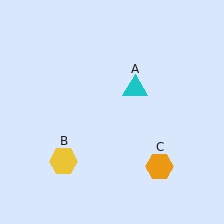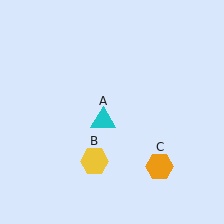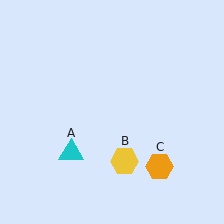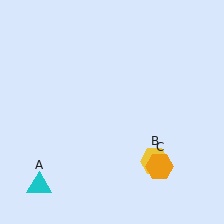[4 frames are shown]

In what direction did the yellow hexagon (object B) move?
The yellow hexagon (object B) moved right.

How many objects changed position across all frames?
2 objects changed position: cyan triangle (object A), yellow hexagon (object B).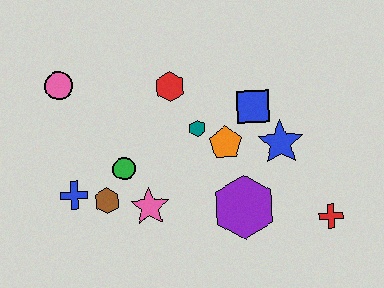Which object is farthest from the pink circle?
The red cross is farthest from the pink circle.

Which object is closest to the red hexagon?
The teal hexagon is closest to the red hexagon.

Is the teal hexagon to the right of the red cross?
No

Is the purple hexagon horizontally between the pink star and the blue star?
Yes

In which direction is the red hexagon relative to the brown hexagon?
The red hexagon is above the brown hexagon.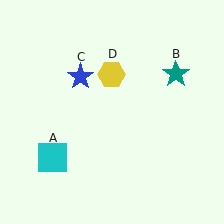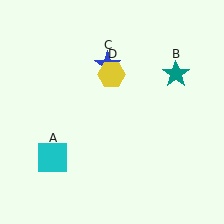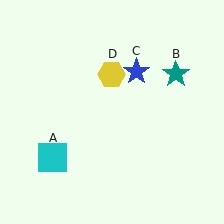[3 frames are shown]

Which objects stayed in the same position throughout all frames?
Cyan square (object A) and teal star (object B) and yellow hexagon (object D) remained stationary.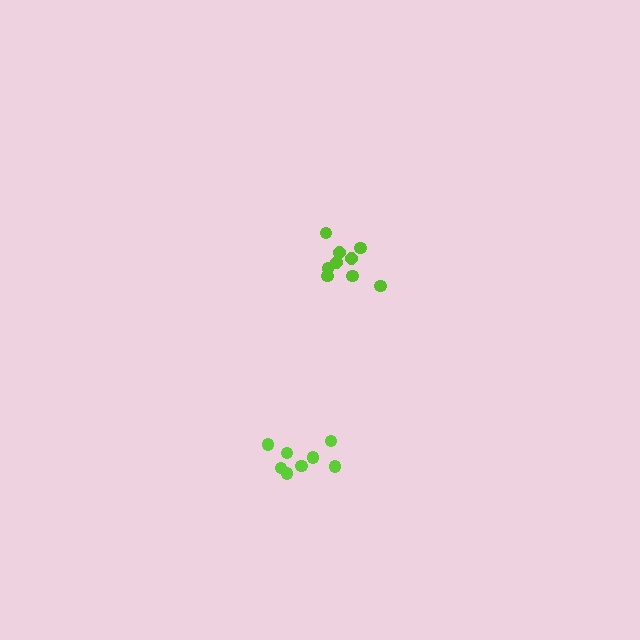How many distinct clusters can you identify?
There are 2 distinct clusters.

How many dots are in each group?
Group 1: 9 dots, Group 2: 8 dots (17 total).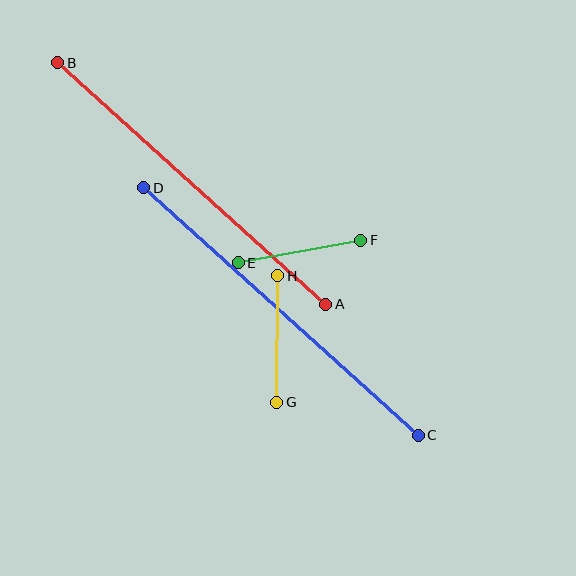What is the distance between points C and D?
The distance is approximately 370 pixels.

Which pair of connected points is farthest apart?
Points C and D are farthest apart.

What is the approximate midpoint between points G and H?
The midpoint is at approximately (277, 339) pixels.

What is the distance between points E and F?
The distance is approximately 124 pixels.